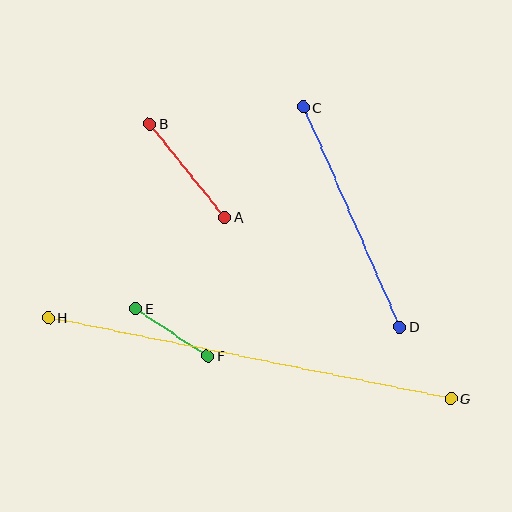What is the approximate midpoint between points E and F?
The midpoint is at approximately (172, 332) pixels.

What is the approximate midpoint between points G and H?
The midpoint is at approximately (249, 358) pixels.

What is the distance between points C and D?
The distance is approximately 240 pixels.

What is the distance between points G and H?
The distance is approximately 410 pixels.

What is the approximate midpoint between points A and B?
The midpoint is at approximately (188, 171) pixels.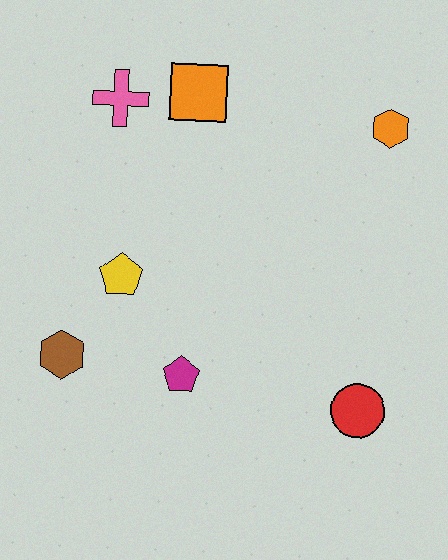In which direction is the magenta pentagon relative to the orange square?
The magenta pentagon is below the orange square.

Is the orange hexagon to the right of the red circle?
Yes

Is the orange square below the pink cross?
No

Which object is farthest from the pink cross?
The red circle is farthest from the pink cross.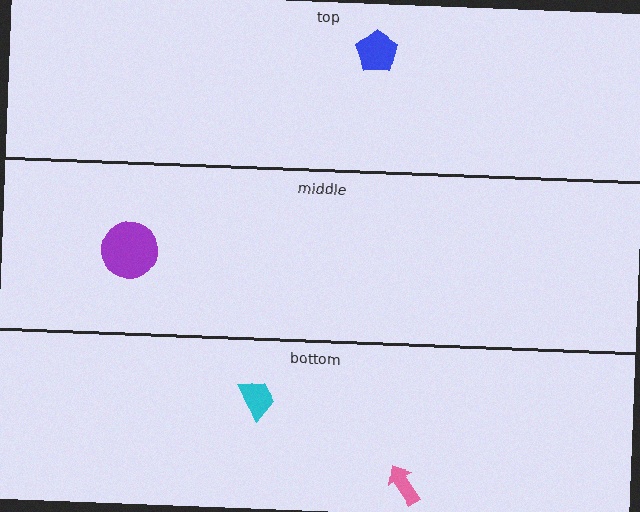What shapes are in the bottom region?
The pink arrow, the cyan trapezoid.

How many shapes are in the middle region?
1.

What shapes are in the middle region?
The purple circle.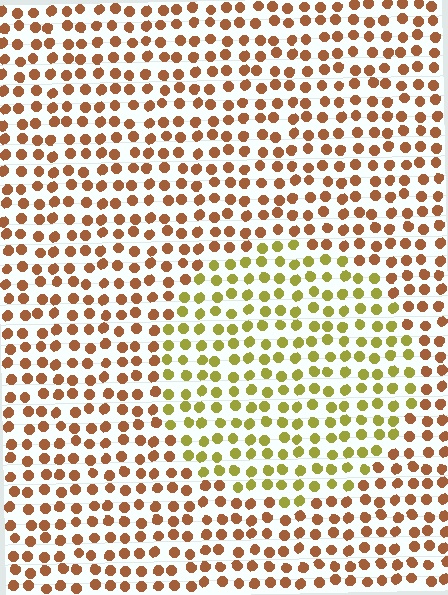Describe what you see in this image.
The image is filled with small brown elements in a uniform arrangement. A circle-shaped region is visible where the elements are tinted to a slightly different hue, forming a subtle color boundary.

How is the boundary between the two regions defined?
The boundary is defined purely by a slight shift in hue (about 44 degrees). Spacing, size, and orientation are identical on both sides.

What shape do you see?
I see a circle.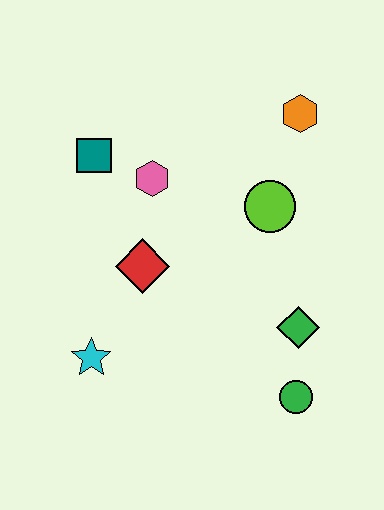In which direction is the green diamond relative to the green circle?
The green diamond is above the green circle.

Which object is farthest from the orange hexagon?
The cyan star is farthest from the orange hexagon.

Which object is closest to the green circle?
The green diamond is closest to the green circle.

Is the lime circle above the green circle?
Yes